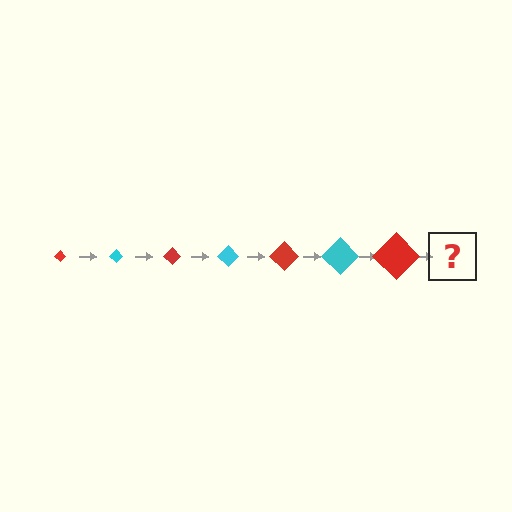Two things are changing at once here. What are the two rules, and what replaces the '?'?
The two rules are that the diamond grows larger each step and the color cycles through red and cyan. The '?' should be a cyan diamond, larger than the previous one.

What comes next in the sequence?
The next element should be a cyan diamond, larger than the previous one.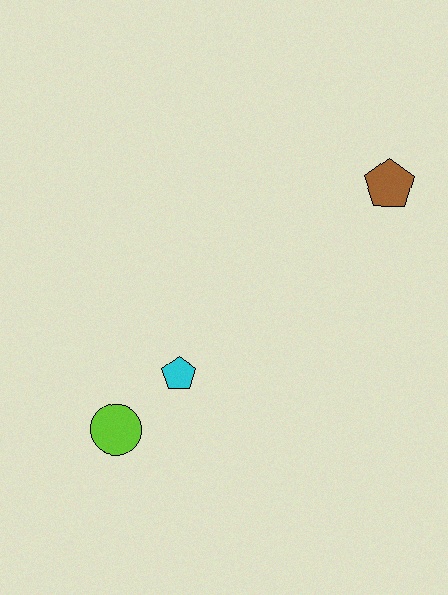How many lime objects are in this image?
There is 1 lime object.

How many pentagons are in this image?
There are 2 pentagons.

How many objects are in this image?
There are 3 objects.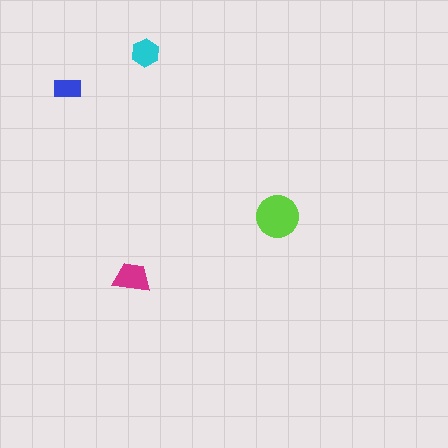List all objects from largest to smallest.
The lime circle, the magenta trapezoid, the cyan hexagon, the blue rectangle.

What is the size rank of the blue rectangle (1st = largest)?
4th.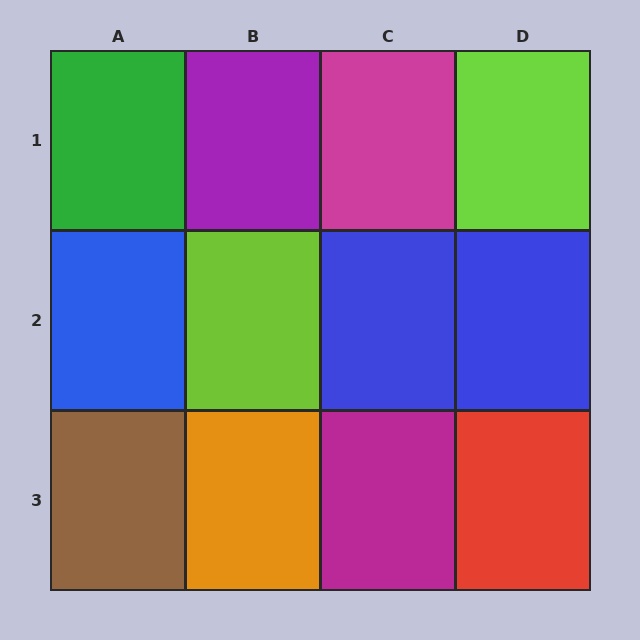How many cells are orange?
1 cell is orange.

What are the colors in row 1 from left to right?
Green, purple, magenta, lime.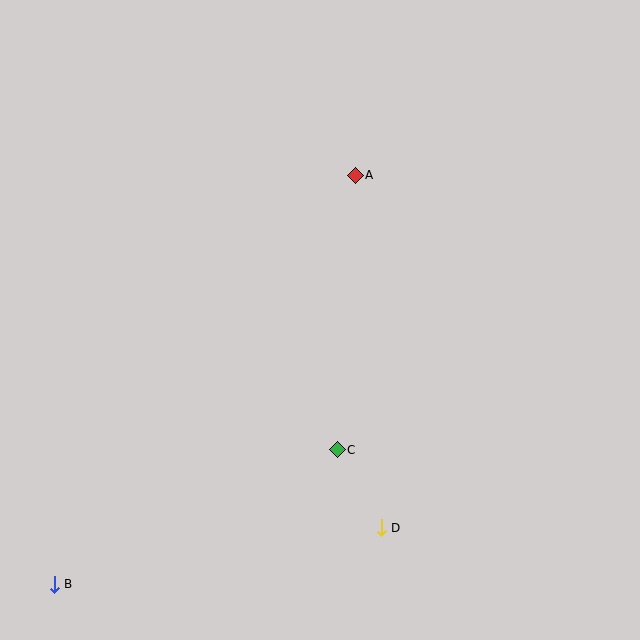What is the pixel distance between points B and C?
The distance between B and C is 313 pixels.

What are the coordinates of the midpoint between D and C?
The midpoint between D and C is at (359, 489).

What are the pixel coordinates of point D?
Point D is at (381, 528).